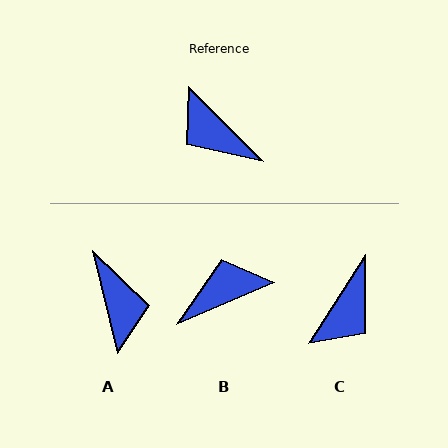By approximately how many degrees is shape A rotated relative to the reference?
Approximately 148 degrees counter-clockwise.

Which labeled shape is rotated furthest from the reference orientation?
A, about 148 degrees away.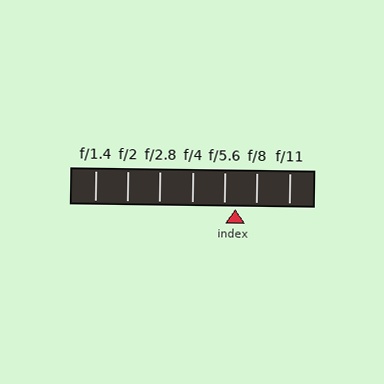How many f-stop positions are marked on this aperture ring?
There are 7 f-stop positions marked.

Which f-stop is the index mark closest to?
The index mark is closest to f/5.6.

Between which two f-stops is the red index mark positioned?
The index mark is between f/5.6 and f/8.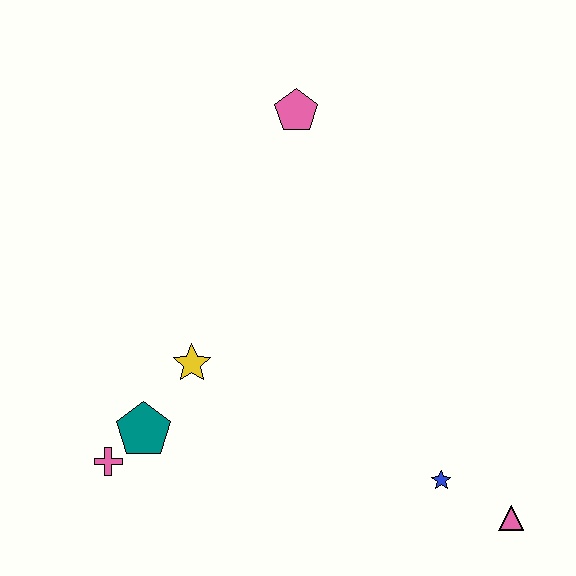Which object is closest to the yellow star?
The teal pentagon is closest to the yellow star.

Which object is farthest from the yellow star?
The pink triangle is farthest from the yellow star.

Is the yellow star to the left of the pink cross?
No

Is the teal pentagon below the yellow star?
Yes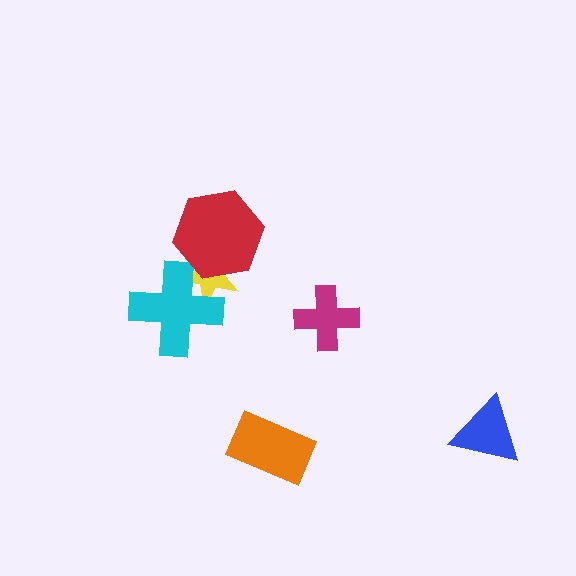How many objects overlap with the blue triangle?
0 objects overlap with the blue triangle.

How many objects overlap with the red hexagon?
1 object overlaps with the red hexagon.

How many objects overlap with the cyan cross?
1 object overlaps with the cyan cross.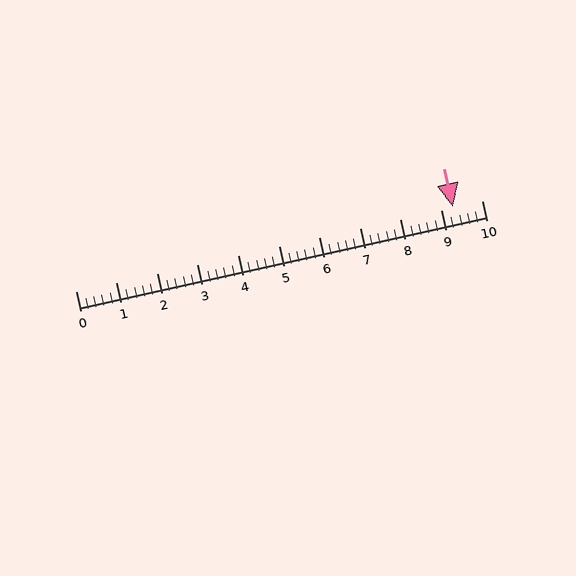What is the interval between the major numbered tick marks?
The major tick marks are spaced 1 units apart.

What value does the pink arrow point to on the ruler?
The pink arrow points to approximately 9.3.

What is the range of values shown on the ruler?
The ruler shows values from 0 to 10.